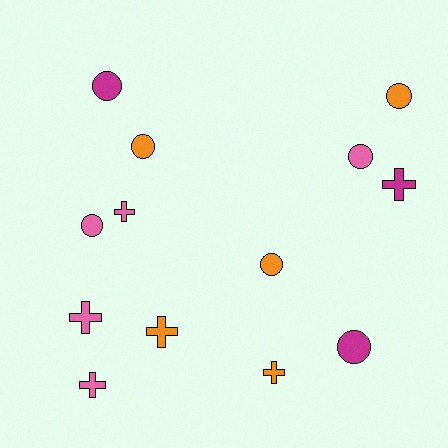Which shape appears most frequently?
Circle, with 7 objects.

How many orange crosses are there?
There are 2 orange crosses.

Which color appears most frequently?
Pink, with 5 objects.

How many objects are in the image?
There are 13 objects.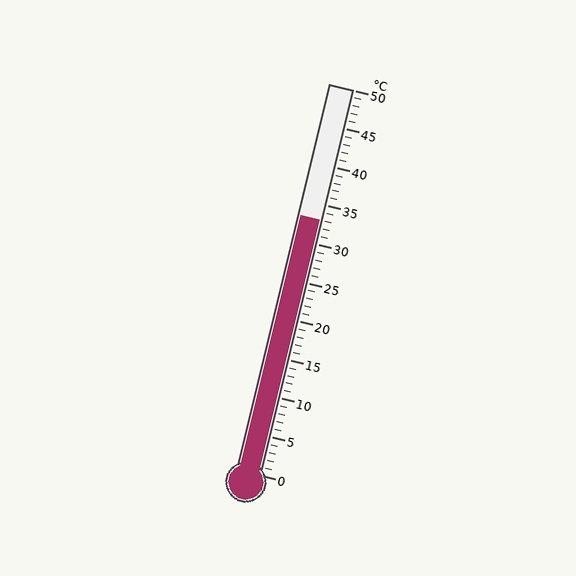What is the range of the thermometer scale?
The thermometer scale ranges from 0°C to 50°C.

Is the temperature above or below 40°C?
The temperature is below 40°C.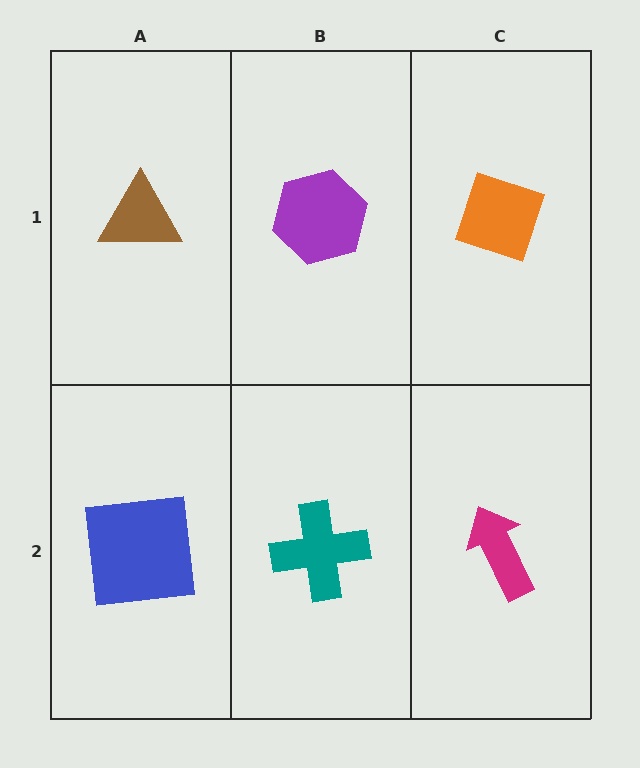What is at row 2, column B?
A teal cross.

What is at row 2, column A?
A blue square.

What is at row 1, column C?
An orange diamond.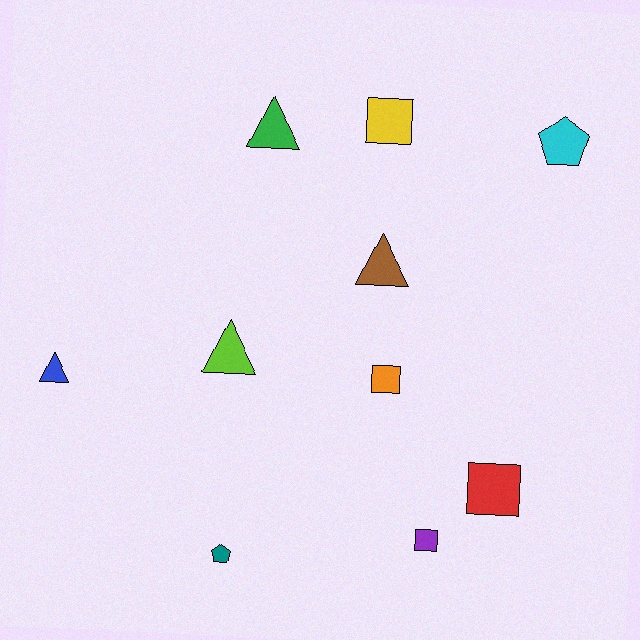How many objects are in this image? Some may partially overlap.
There are 10 objects.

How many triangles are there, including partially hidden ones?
There are 4 triangles.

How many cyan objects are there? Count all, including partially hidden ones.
There is 1 cyan object.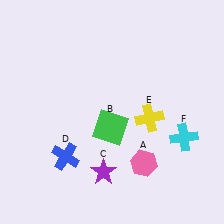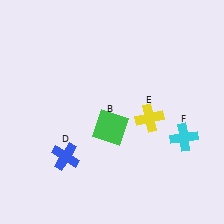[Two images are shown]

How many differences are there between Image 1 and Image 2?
There are 2 differences between the two images.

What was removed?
The pink hexagon (A), the purple star (C) were removed in Image 2.